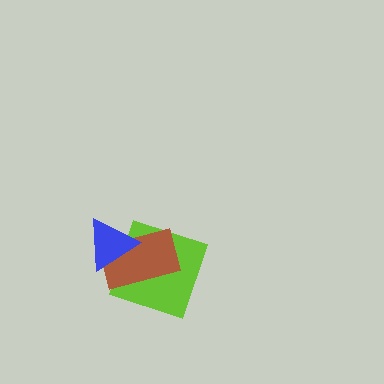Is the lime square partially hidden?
Yes, it is partially covered by another shape.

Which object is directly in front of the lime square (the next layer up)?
The brown rectangle is directly in front of the lime square.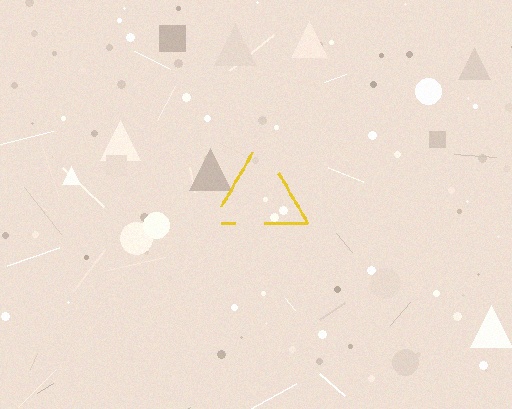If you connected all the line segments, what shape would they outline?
They would outline a triangle.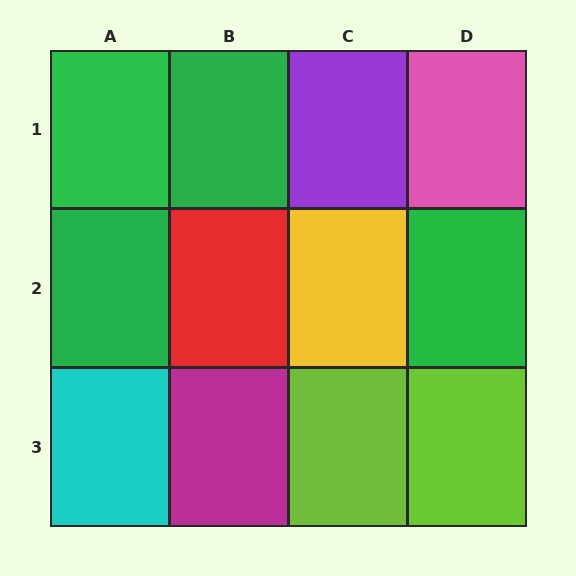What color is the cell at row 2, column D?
Green.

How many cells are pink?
1 cell is pink.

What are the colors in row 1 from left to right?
Green, green, purple, pink.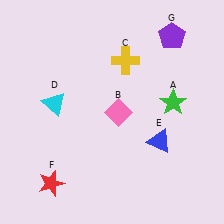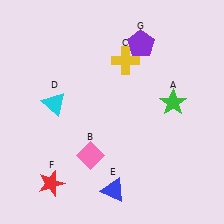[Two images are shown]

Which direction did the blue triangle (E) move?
The blue triangle (E) moved down.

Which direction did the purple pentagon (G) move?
The purple pentagon (G) moved left.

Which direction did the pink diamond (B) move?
The pink diamond (B) moved down.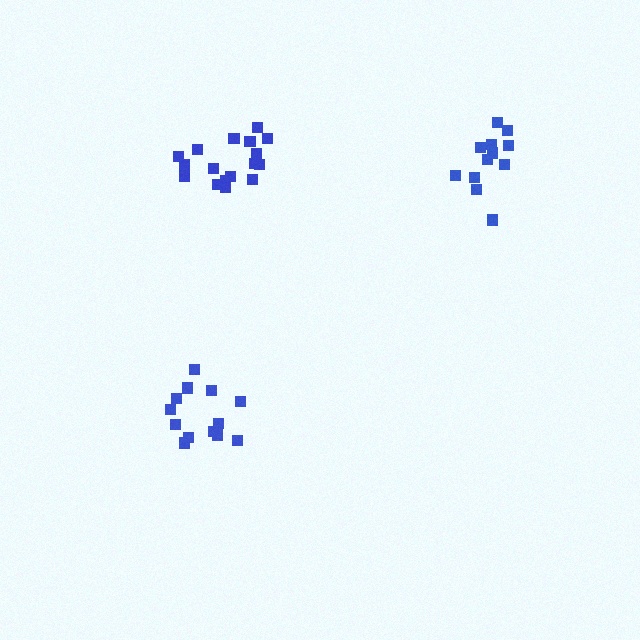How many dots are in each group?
Group 1: 12 dots, Group 2: 17 dots, Group 3: 13 dots (42 total).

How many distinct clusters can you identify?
There are 3 distinct clusters.